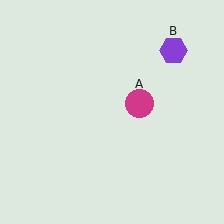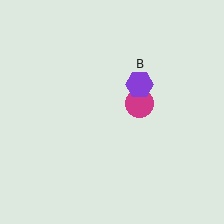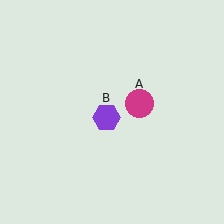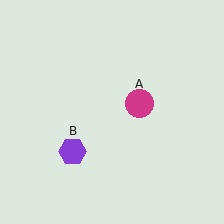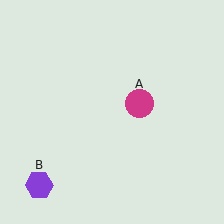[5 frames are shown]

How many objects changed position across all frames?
1 object changed position: purple hexagon (object B).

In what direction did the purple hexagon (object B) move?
The purple hexagon (object B) moved down and to the left.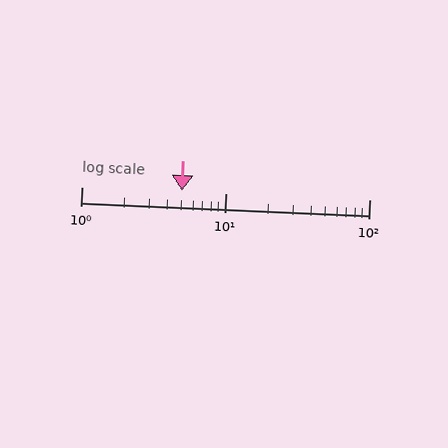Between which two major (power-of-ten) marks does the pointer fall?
The pointer is between 1 and 10.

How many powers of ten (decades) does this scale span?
The scale spans 2 decades, from 1 to 100.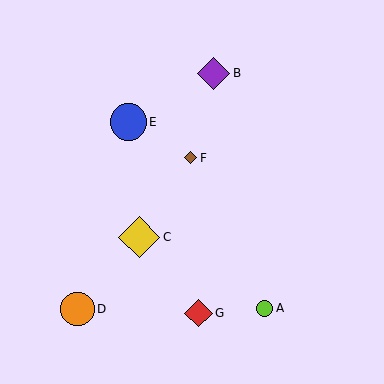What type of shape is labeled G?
Shape G is a red diamond.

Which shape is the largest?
The yellow diamond (labeled C) is the largest.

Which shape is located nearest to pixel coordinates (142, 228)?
The yellow diamond (labeled C) at (139, 237) is nearest to that location.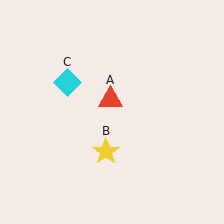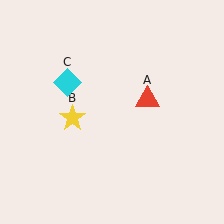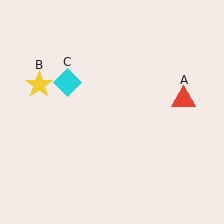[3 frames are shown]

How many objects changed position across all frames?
2 objects changed position: red triangle (object A), yellow star (object B).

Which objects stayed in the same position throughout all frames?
Cyan diamond (object C) remained stationary.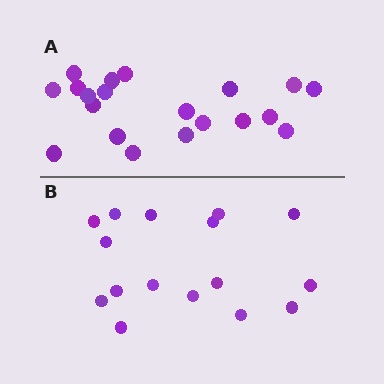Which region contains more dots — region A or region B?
Region A (the top region) has more dots.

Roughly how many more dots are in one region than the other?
Region A has about 4 more dots than region B.